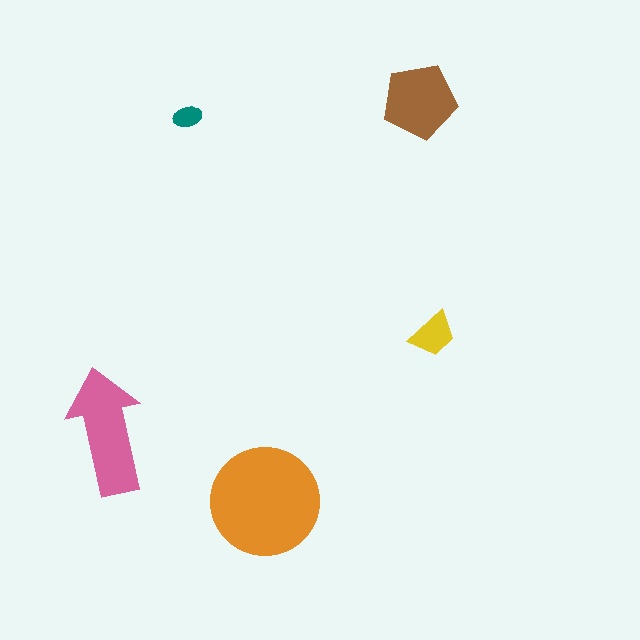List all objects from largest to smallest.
The orange circle, the pink arrow, the brown pentagon, the yellow trapezoid, the teal ellipse.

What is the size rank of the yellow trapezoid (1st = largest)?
4th.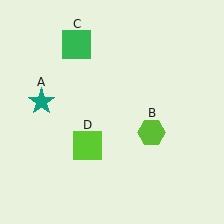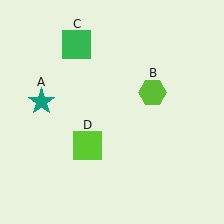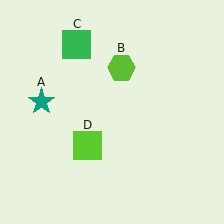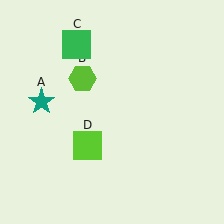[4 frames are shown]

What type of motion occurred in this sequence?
The lime hexagon (object B) rotated counterclockwise around the center of the scene.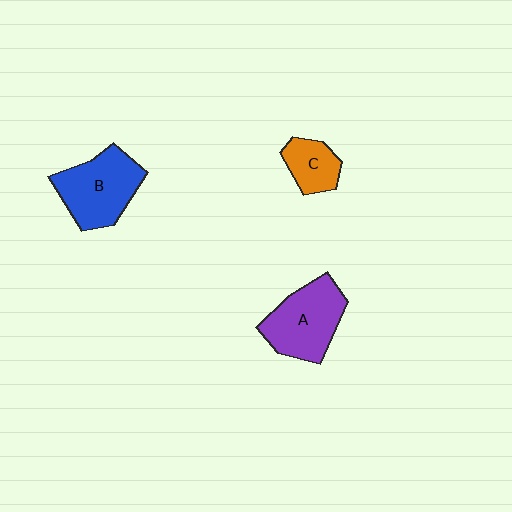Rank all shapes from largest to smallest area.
From largest to smallest: B (blue), A (purple), C (orange).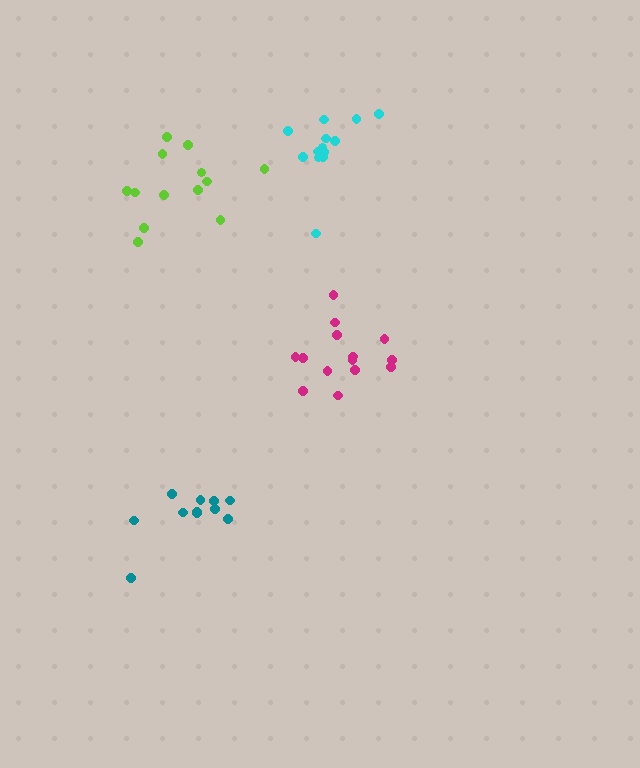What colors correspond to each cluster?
The clusters are colored: lime, teal, cyan, magenta.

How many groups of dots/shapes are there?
There are 4 groups.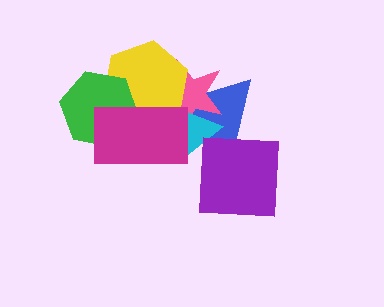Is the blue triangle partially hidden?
Yes, it is partially covered by another shape.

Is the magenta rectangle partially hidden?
No, no other shape covers it.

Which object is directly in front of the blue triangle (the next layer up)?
The pink star is directly in front of the blue triangle.